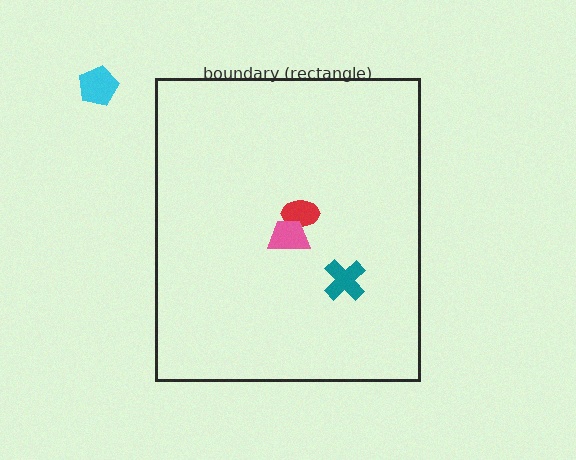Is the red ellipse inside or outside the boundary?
Inside.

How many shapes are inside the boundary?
3 inside, 1 outside.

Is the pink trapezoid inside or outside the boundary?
Inside.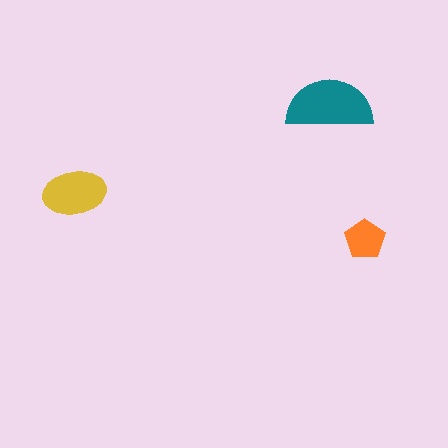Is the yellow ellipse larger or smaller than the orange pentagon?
Larger.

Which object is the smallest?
The orange pentagon.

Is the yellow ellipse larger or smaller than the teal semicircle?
Smaller.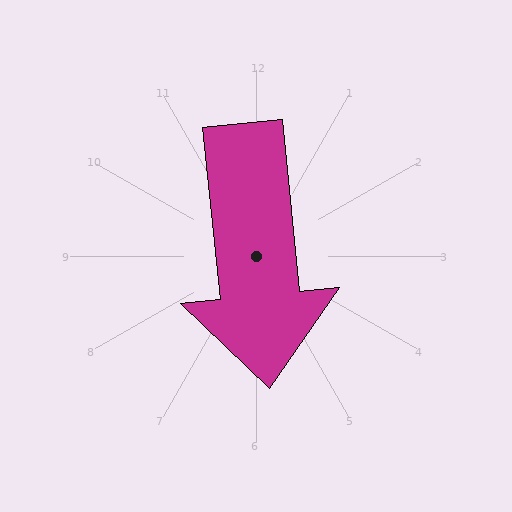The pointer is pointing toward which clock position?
Roughly 6 o'clock.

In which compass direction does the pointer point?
South.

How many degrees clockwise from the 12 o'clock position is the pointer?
Approximately 174 degrees.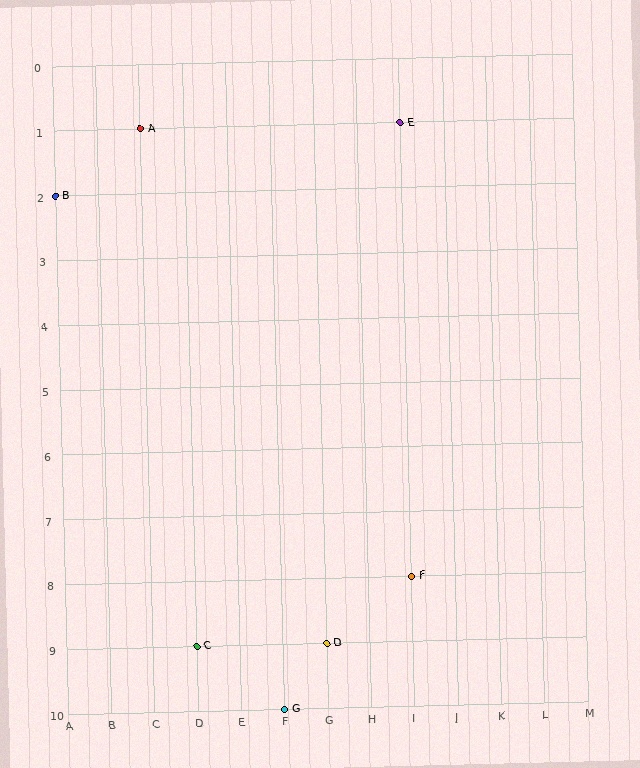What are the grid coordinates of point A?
Point A is at grid coordinates (C, 1).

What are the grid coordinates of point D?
Point D is at grid coordinates (G, 9).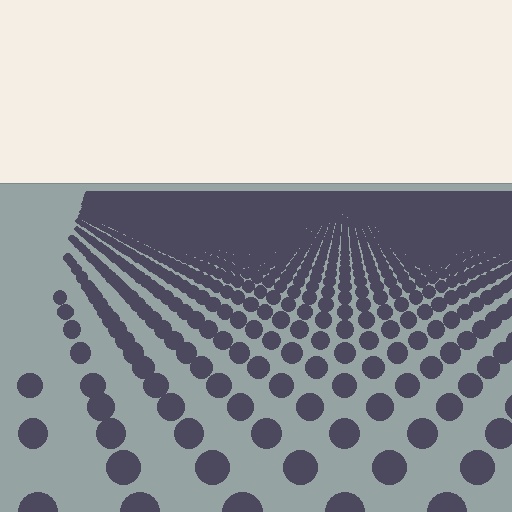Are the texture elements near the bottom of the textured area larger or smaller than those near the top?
Larger. Near the bottom, elements are closer to the viewer and appear at a bigger on-screen size.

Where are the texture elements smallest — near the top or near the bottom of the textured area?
Near the top.